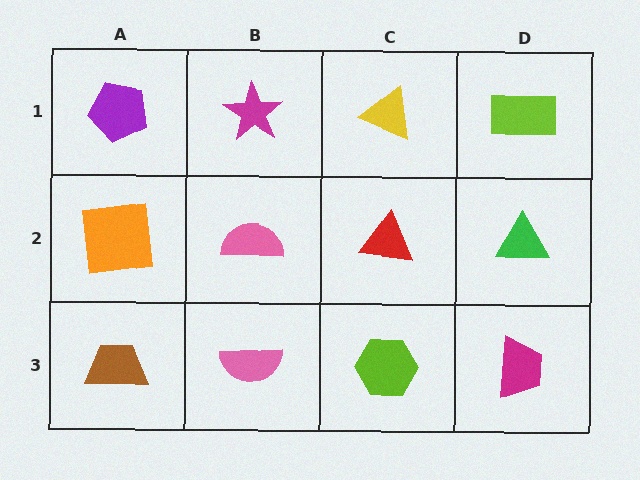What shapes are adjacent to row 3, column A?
An orange square (row 2, column A), a pink semicircle (row 3, column B).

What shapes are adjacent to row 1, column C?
A red triangle (row 2, column C), a magenta star (row 1, column B), a lime rectangle (row 1, column D).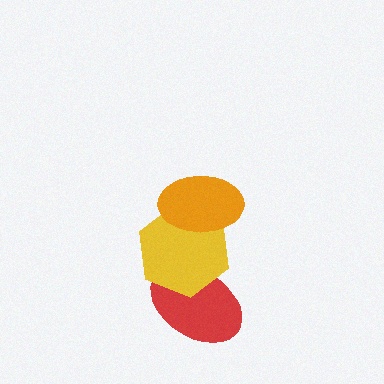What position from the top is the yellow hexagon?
The yellow hexagon is 2nd from the top.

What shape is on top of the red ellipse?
The yellow hexagon is on top of the red ellipse.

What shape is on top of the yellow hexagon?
The orange ellipse is on top of the yellow hexagon.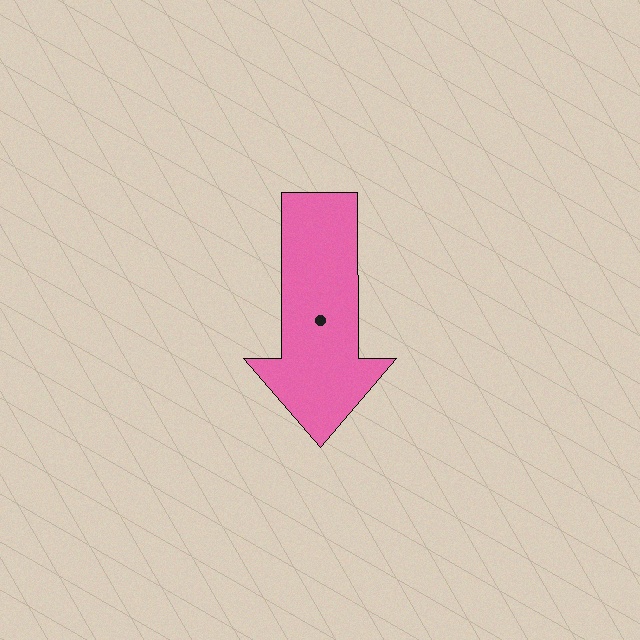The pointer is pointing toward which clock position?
Roughly 6 o'clock.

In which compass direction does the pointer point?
South.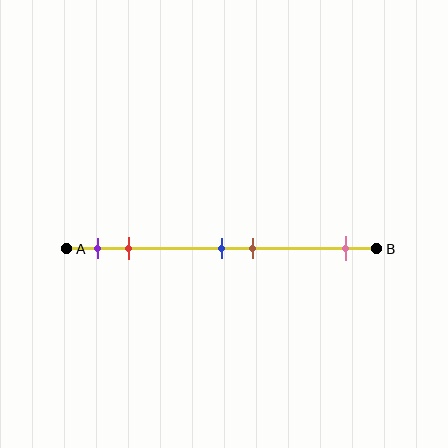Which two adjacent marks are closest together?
The blue and brown marks are the closest adjacent pair.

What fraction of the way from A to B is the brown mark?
The brown mark is approximately 60% (0.6) of the way from A to B.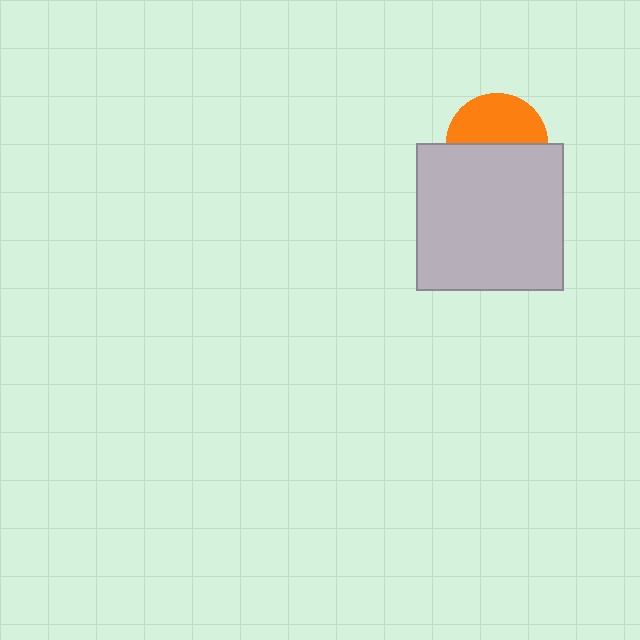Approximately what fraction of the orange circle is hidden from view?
Roughly 50% of the orange circle is hidden behind the light gray square.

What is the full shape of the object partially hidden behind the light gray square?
The partially hidden object is an orange circle.